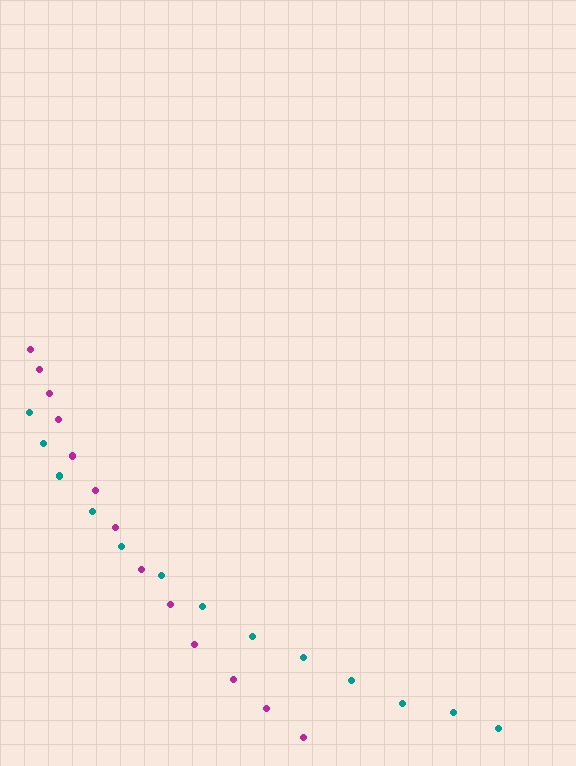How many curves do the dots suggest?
There are 2 distinct paths.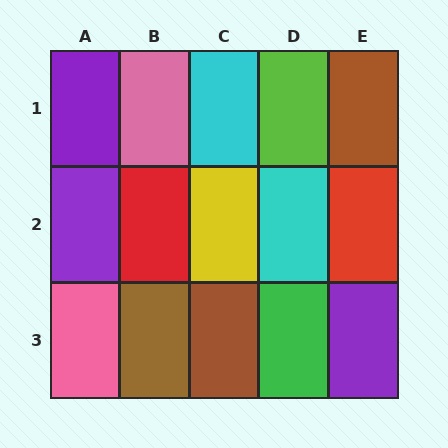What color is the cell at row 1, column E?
Brown.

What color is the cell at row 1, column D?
Lime.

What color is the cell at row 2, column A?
Purple.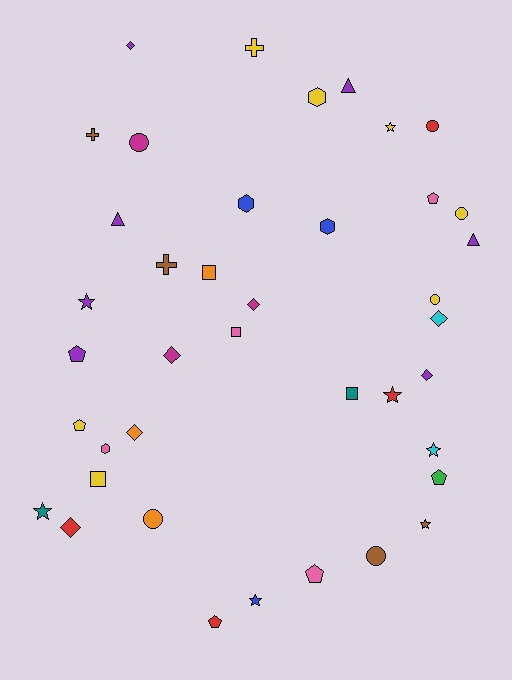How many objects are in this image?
There are 40 objects.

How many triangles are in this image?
There are 3 triangles.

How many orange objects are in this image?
There are 3 orange objects.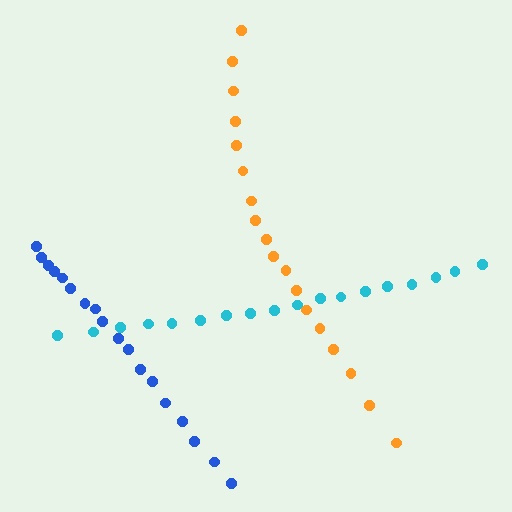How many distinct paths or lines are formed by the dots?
There are 3 distinct paths.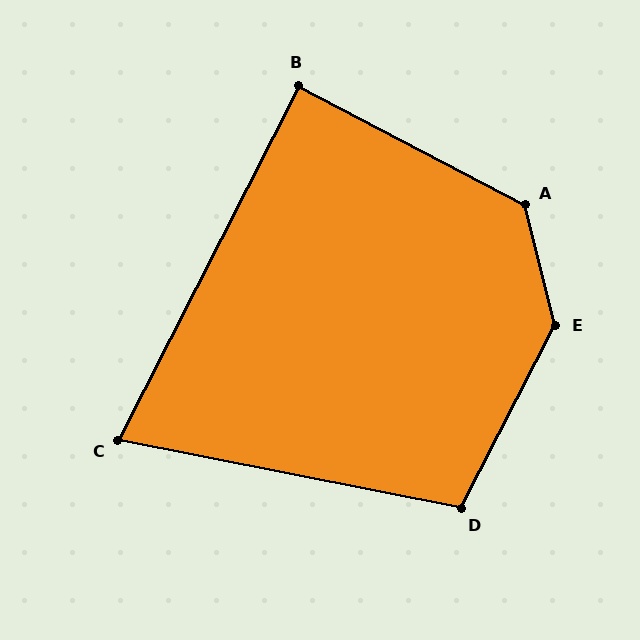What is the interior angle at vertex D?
Approximately 106 degrees (obtuse).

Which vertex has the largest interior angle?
E, at approximately 139 degrees.